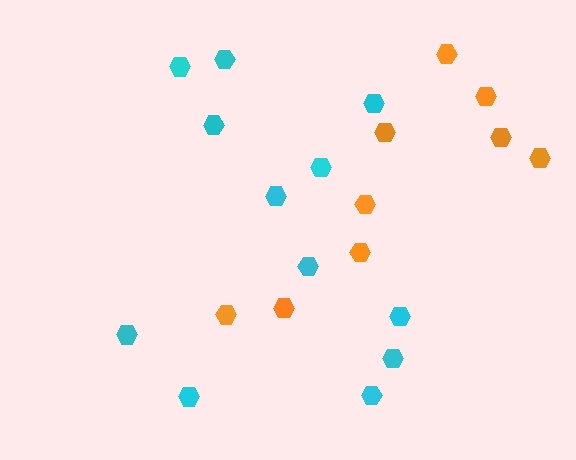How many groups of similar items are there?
There are 2 groups: one group of orange hexagons (9) and one group of cyan hexagons (12).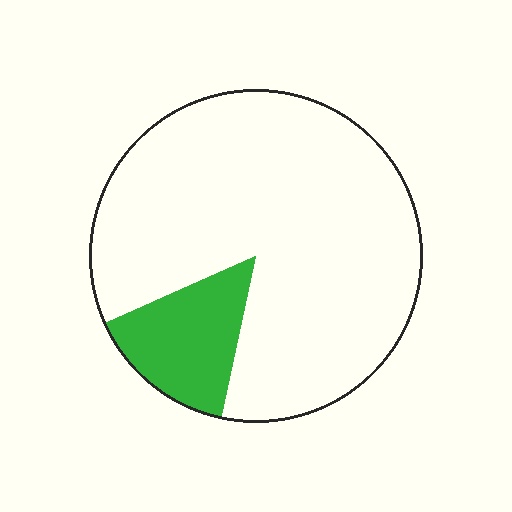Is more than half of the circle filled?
No.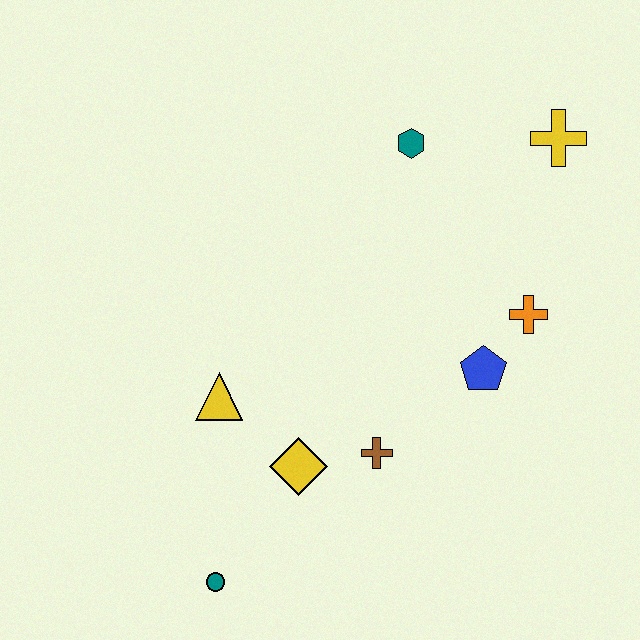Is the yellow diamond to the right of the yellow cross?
No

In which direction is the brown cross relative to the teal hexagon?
The brown cross is below the teal hexagon.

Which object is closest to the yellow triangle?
The yellow diamond is closest to the yellow triangle.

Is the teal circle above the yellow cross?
No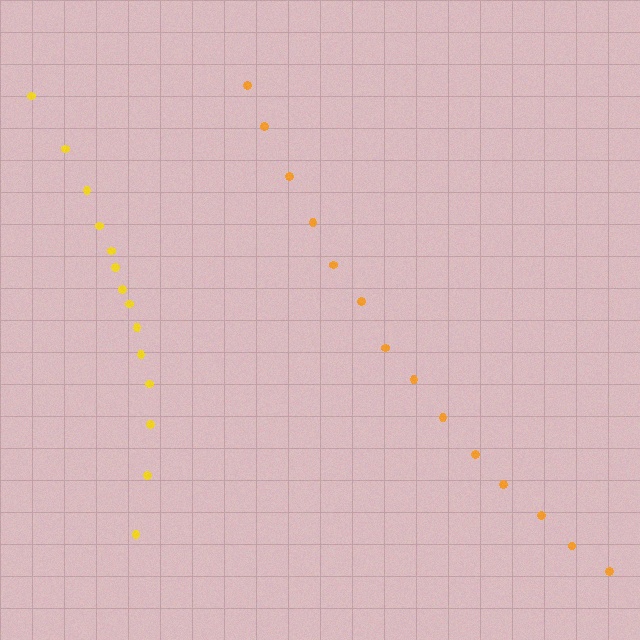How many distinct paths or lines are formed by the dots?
There are 2 distinct paths.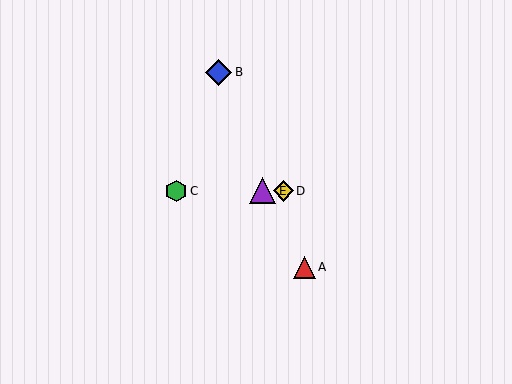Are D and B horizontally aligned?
No, D is at y≈191 and B is at y≈72.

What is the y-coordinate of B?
Object B is at y≈72.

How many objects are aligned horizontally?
3 objects (C, D, E) are aligned horizontally.